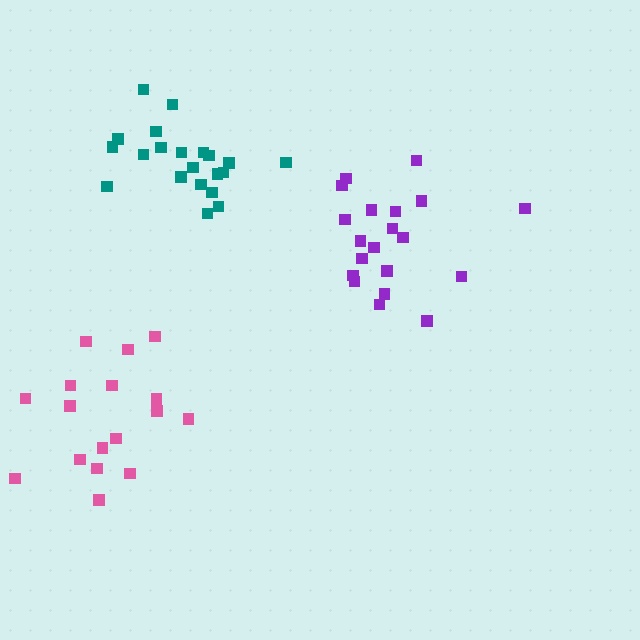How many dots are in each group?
Group 1: 20 dots, Group 2: 17 dots, Group 3: 21 dots (58 total).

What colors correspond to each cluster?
The clusters are colored: purple, pink, teal.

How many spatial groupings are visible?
There are 3 spatial groupings.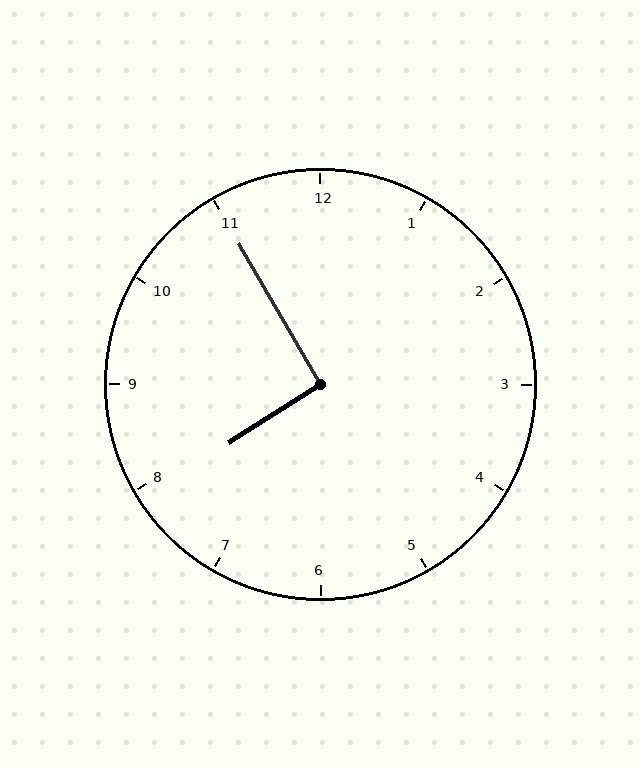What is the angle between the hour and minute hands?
Approximately 92 degrees.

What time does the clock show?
7:55.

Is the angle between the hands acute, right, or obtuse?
It is right.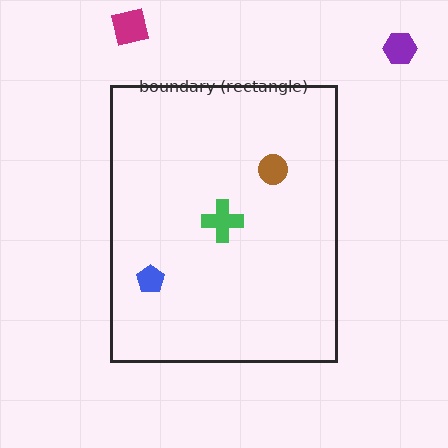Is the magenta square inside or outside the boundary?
Outside.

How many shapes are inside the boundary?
3 inside, 2 outside.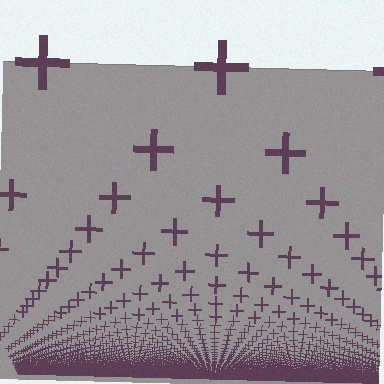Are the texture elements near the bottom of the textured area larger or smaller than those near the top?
Smaller. The gradient is inverted — elements near the bottom are smaller and denser.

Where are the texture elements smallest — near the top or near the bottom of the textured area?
Near the bottom.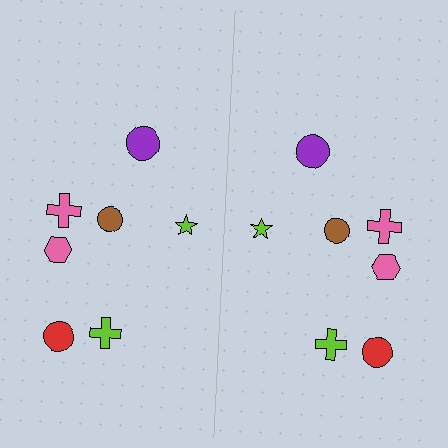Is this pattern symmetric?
Yes, this pattern has bilateral (reflection) symmetry.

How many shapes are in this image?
There are 14 shapes in this image.